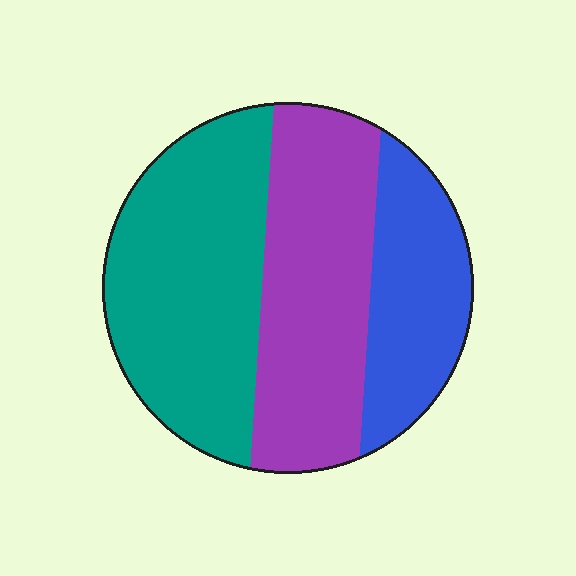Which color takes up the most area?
Teal, at roughly 40%.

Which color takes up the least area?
Blue, at roughly 25%.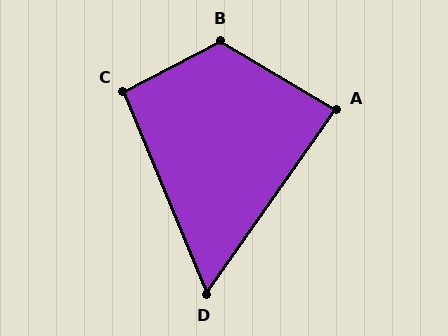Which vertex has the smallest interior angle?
D, at approximately 58 degrees.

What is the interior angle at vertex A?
Approximately 85 degrees (approximately right).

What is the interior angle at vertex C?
Approximately 95 degrees (approximately right).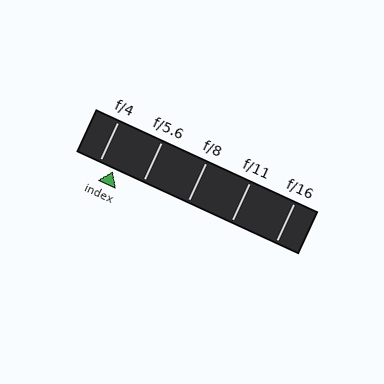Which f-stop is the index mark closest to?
The index mark is closest to f/4.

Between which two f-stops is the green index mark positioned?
The index mark is between f/4 and f/5.6.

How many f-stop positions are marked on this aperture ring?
There are 5 f-stop positions marked.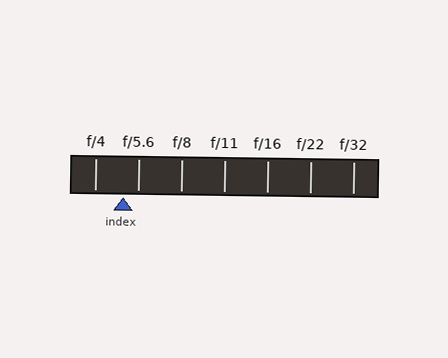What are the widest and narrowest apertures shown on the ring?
The widest aperture shown is f/4 and the narrowest is f/32.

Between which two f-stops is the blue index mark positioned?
The index mark is between f/4 and f/5.6.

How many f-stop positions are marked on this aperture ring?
There are 7 f-stop positions marked.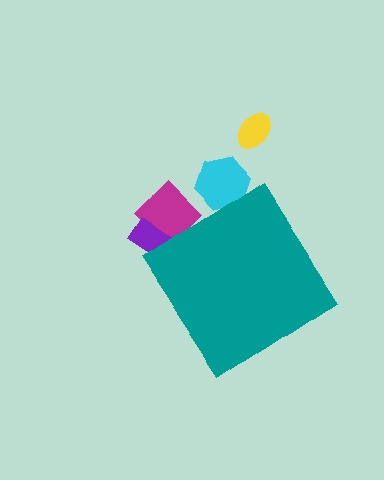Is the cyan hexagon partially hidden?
Yes, the cyan hexagon is partially hidden behind the teal diamond.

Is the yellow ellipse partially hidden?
No, the yellow ellipse is fully visible.